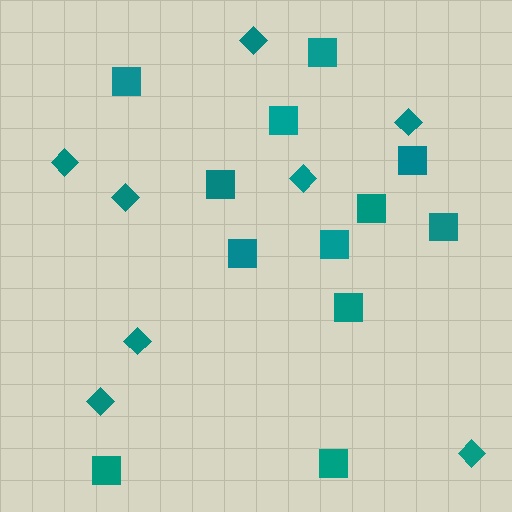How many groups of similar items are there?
There are 2 groups: one group of diamonds (8) and one group of squares (12).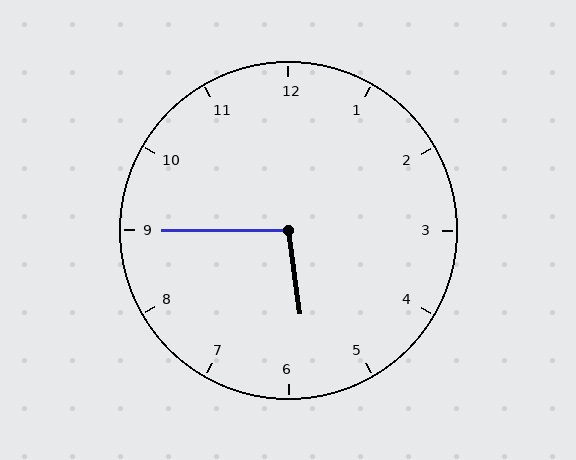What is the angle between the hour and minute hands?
Approximately 98 degrees.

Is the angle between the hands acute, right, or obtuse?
It is obtuse.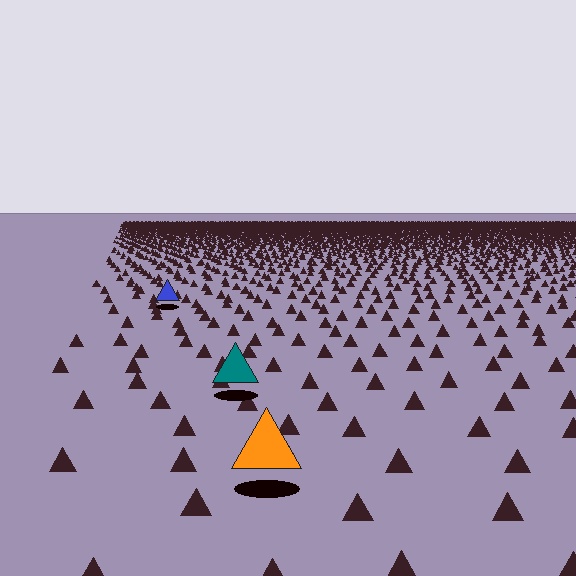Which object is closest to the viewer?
The orange triangle is closest. The texture marks near it are larger and more spread out.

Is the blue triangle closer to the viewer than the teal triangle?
No. The teal triangle is closer — you can tell from the texture gradient: the ground texture is coarser near it.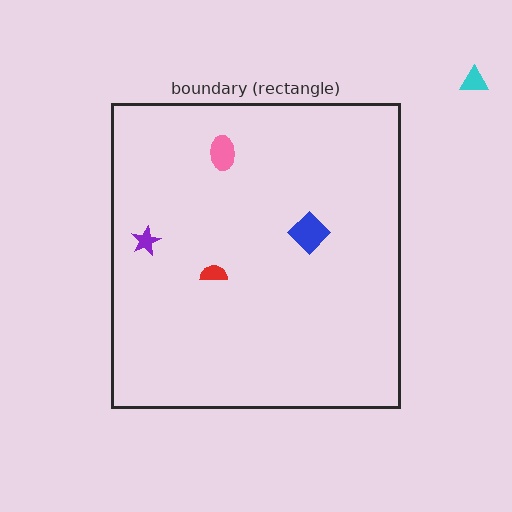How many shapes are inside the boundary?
4 inside, 1 outside.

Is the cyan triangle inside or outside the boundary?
Outside.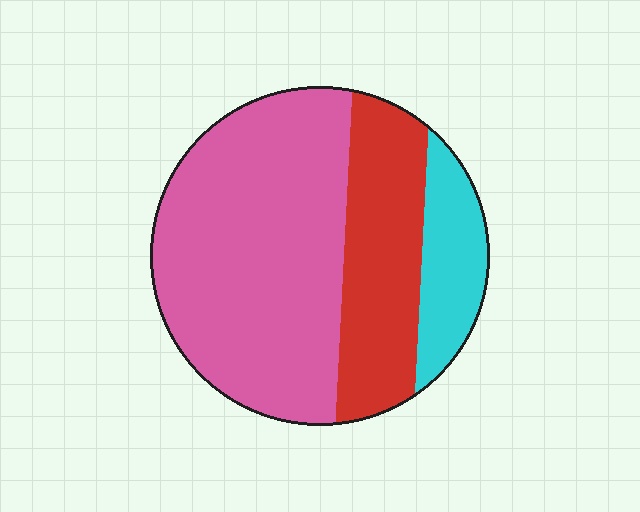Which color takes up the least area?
Cyan, at roughly 15%.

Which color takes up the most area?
Pink, at roughly 60%.